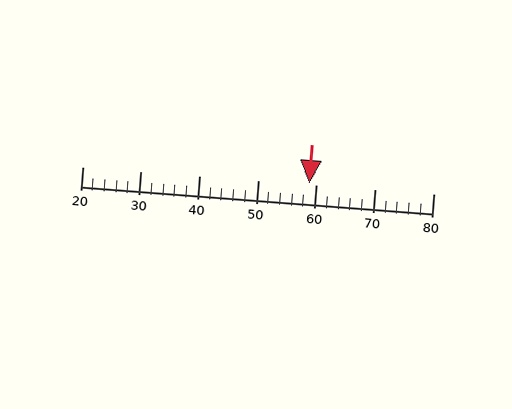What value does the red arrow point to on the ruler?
The red arrow points to approximately 59.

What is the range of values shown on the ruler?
The ruler shows values from 20 to 80.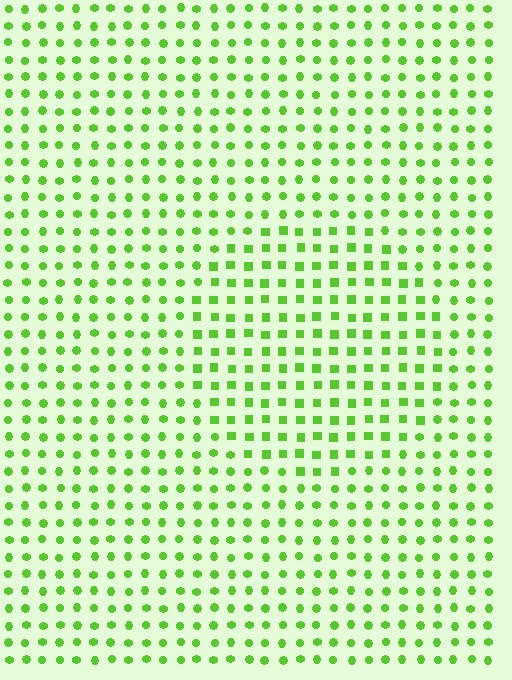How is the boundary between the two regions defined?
The boundary is defined by a change in element shape: squares inside vs. circles outside. All elements share the same color and spacing.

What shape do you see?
I see a circle.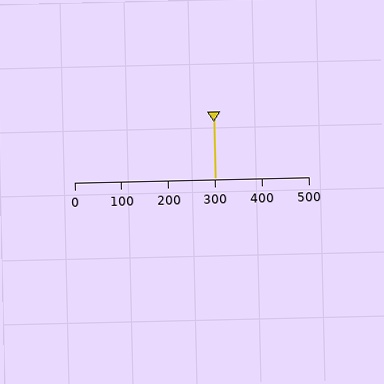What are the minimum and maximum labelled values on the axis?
The axis runs from 0 to 500.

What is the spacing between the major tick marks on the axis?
The major ticks are spaced 100 apart.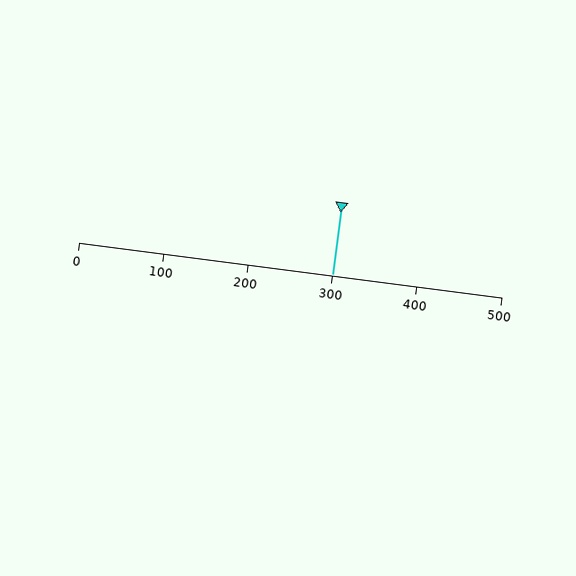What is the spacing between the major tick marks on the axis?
The major ticks are spaced 100 apart.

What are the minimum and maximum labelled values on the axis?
The axis runs from 0 to 500.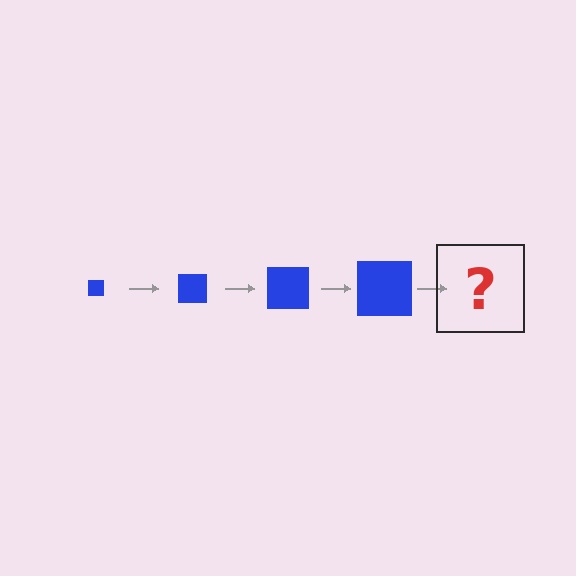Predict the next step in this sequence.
The next step is a blue square, larger than the previous one.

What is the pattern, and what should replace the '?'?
The pattern is that the square gets progressively larger each step. The '?' should be a blue square, larger than the previous one.